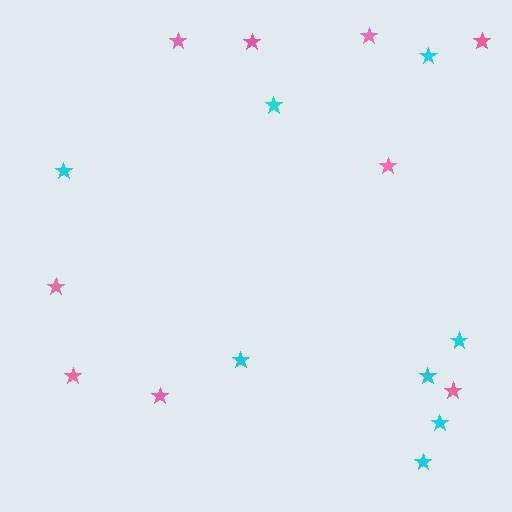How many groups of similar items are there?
There are 2 groups: one group of cyan stars (8) and one group of pink stars (9).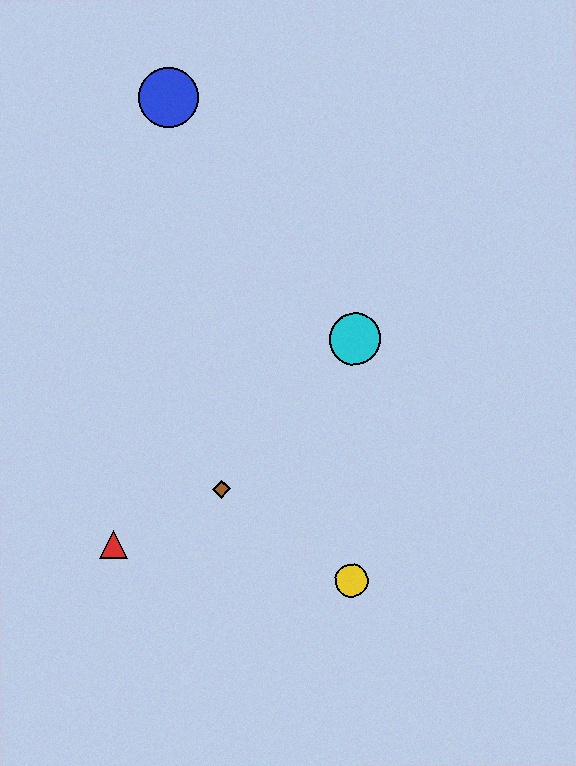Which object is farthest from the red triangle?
The blue circle is farthest from the red triangle.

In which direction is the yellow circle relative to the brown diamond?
The yellow circle is to the right of the brown diamond.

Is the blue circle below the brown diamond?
No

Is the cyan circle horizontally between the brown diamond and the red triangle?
No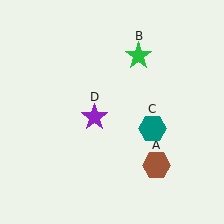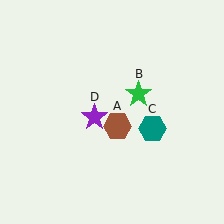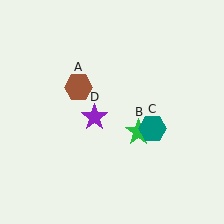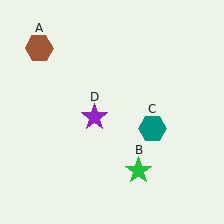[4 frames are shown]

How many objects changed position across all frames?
2 objects changed position: brown hexagon (object A), green star (object B).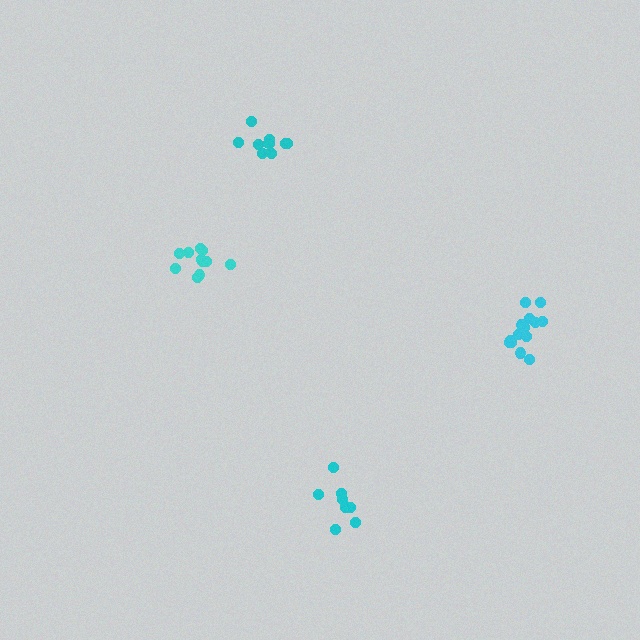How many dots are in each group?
Group 1: 14 dots, Group 2: 10 dots, Group 3: 11 dots, Group 4: 8 dots (43 total).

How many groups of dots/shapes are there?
There are 4 groups.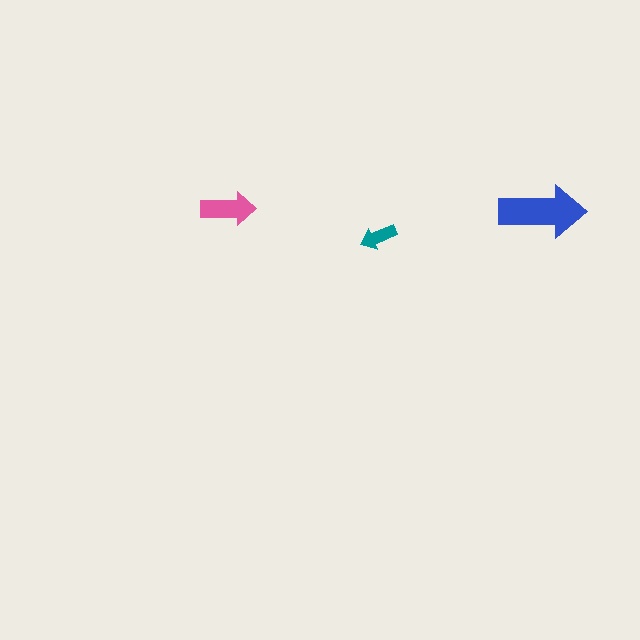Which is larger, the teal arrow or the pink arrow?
The pink one.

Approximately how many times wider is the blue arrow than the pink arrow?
About 1.5 times wider.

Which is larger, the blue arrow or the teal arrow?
The blue one.